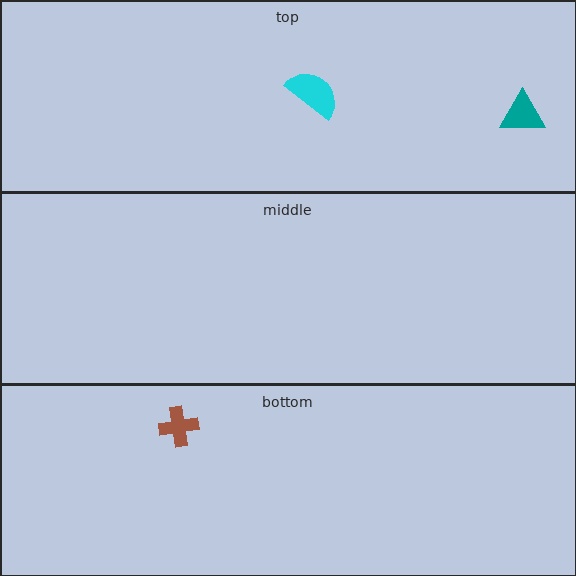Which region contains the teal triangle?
The top region.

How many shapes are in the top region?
2.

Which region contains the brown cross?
The bottom region.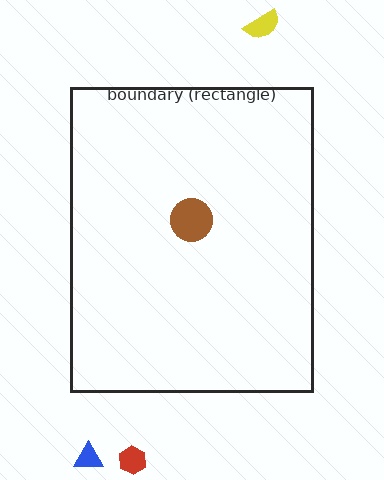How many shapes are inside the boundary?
1 inside, 3 outside.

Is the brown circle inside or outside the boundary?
Inside.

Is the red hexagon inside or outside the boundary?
Outside.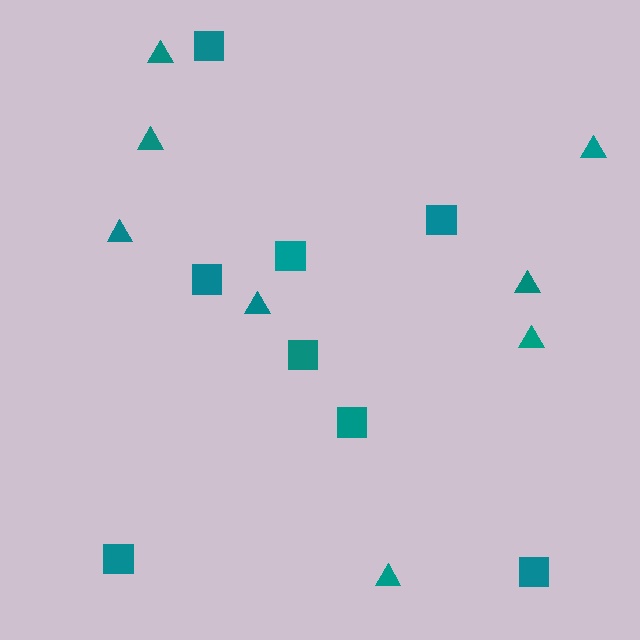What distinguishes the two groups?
There are 2 groups: one group of triangles (8) and one group of squares (8).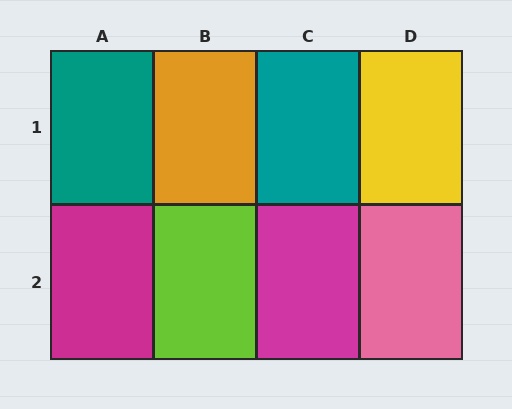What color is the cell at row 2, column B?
Lime.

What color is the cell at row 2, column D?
Pink.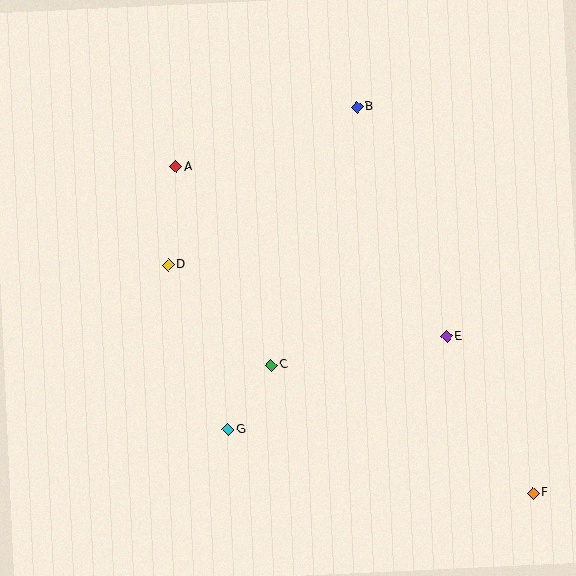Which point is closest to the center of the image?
Point C at (271, 365) is closest to the center.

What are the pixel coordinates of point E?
Point E is at (447, 337).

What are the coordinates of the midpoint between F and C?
The midpoint between F and C is at (402, 429).